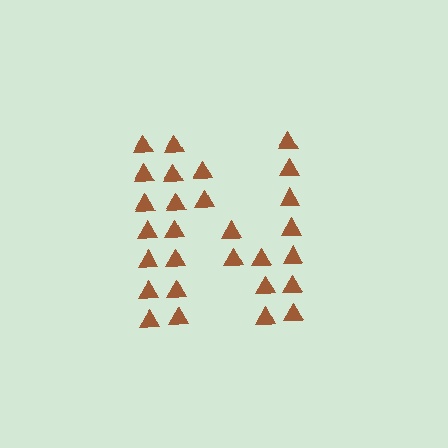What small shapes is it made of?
It is made of small triangles.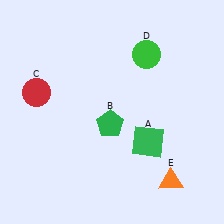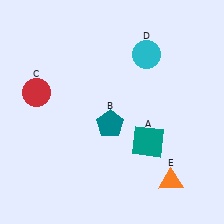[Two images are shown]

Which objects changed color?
A changed from green to teal. B changed from green to teal. D changed from green to cyan.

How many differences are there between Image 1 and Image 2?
There are 3 differences between the two images.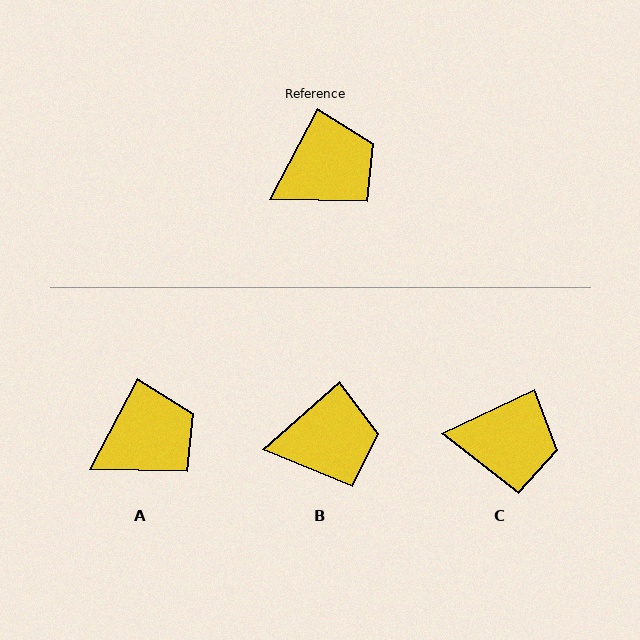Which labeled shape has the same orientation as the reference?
A.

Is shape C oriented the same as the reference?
No, it is off by about 37 degrees.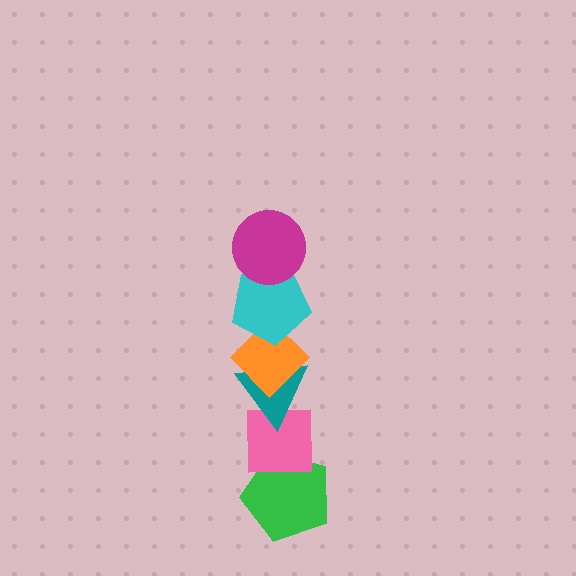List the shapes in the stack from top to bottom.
From top to bottom: the magenta circle, the cyan pentagon, the orange diamond, the teal triangle, the pink square, the green pentagon.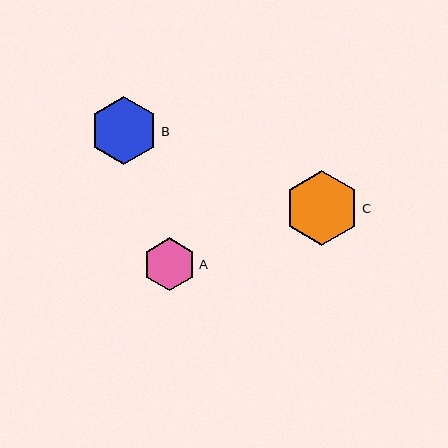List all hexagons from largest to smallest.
From largest to smallest: C, B, A.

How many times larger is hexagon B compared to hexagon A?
Hexagon B is approximately 1.3 times the size of hexagon A.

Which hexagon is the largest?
Hexagon C is the largest with a size of approximately 75 pixels.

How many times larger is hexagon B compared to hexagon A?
Hexagon B is approximately 1.3 times the size of hexagon A.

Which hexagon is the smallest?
Hexagon A is the smallest with a size of approximately 53 pixels.